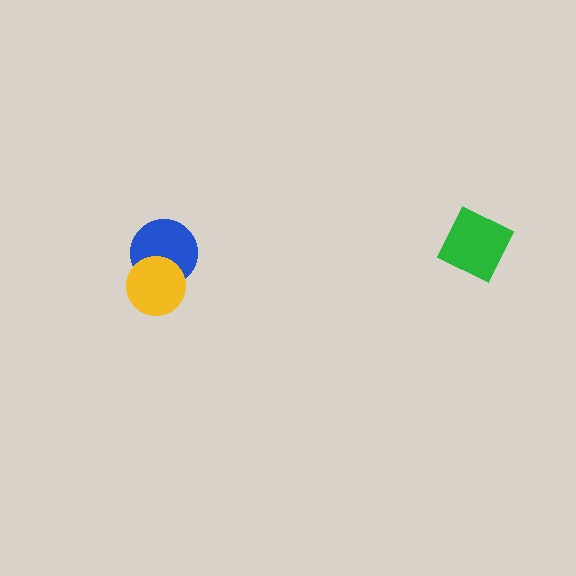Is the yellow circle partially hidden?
No, no other shape covers it.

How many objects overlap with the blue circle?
1 object overlaps with the blue circle.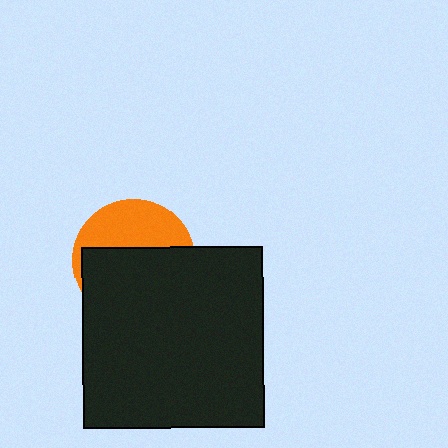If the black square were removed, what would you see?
You would see the complete orange circle.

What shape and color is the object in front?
The object in front is a black square.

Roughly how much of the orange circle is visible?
A small part of it is visible (roughly 39%).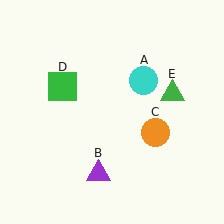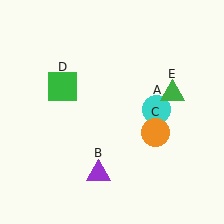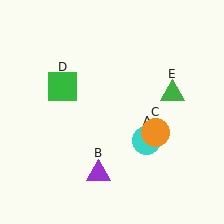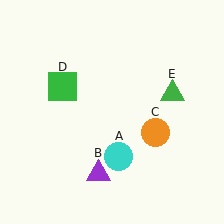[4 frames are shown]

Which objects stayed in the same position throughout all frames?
Purple triangle (object B) and orange circle (object C) and green square (object D) and green triangle (object E) remained stationary.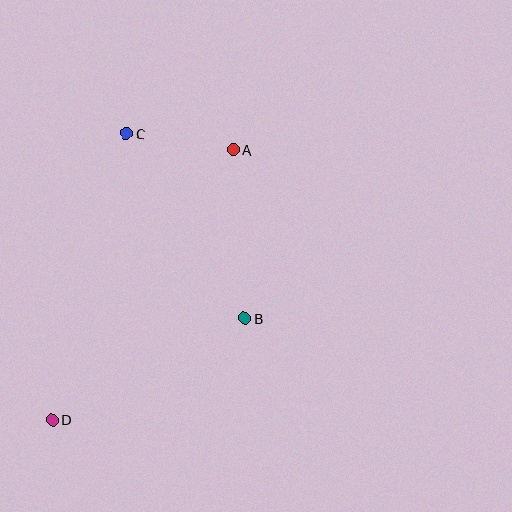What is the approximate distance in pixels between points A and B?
The distance between A and B is approximately 169 pixels.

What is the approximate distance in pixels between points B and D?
The distance between B and D is approximately 217 pixels.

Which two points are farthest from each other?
Points A and D are farthest from each other.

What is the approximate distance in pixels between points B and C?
The distance between B and C is approximately 220 pixels.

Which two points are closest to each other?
Points A and C are closest to each other.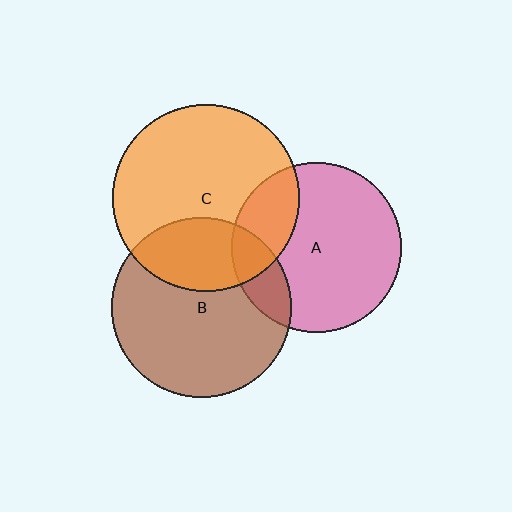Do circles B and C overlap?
Yes.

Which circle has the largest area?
Circle C (orange).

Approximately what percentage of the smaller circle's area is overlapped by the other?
Approximately 30%.